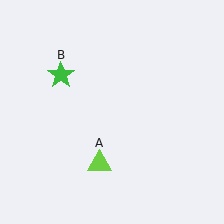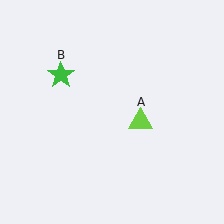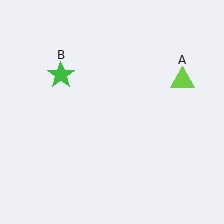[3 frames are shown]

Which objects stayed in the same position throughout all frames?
Green star (object B) remained stationary.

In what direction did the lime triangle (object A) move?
The lime triangle (object A) moved up and to the right.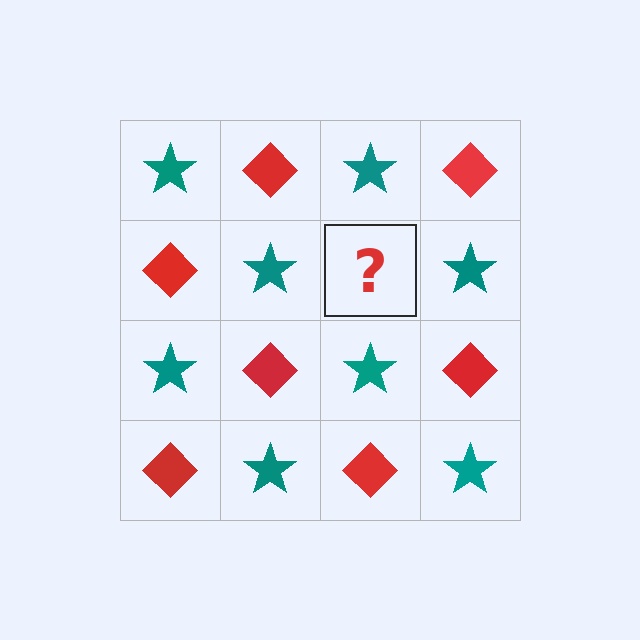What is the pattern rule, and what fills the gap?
The rule is that it alternates teal star and red diamond in a checkerboard pattern. The gap should be filled with a red diamond.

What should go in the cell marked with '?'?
The missing cell should contain a red diamond.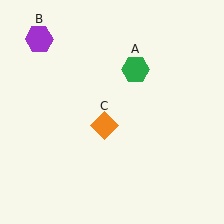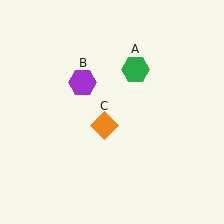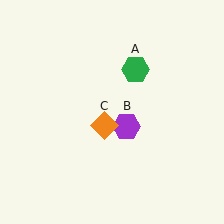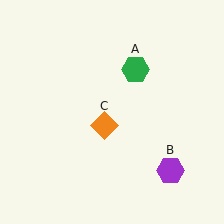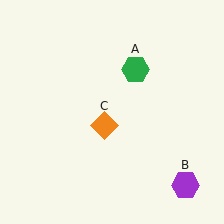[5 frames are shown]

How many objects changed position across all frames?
1 object changed position: purple hexagon (object B).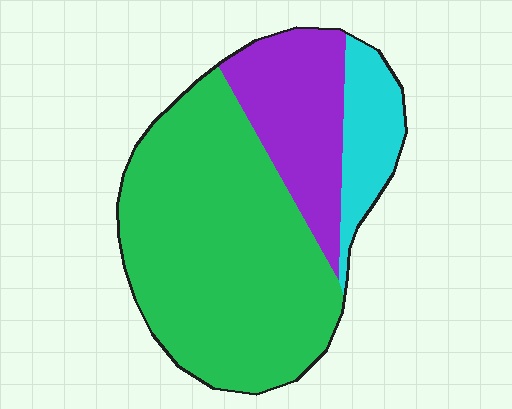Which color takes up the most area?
Green, at roughly 65%.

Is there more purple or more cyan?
Purple.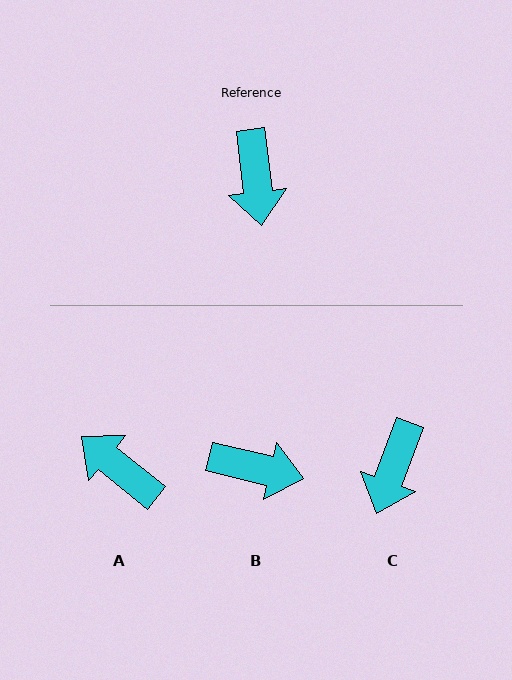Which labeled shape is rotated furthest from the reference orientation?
A, about 136 degrees away.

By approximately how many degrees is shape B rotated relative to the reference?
Approximately 70 degrees counter-clockwise.